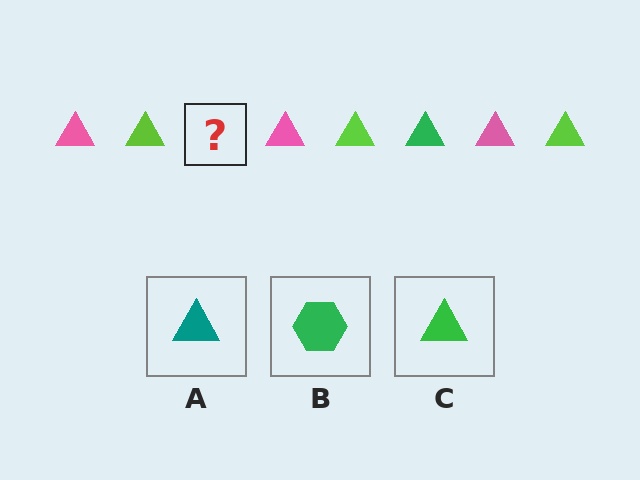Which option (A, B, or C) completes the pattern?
C.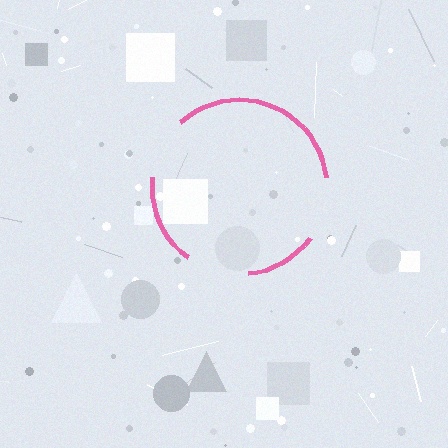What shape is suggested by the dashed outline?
The dashed outline suggests a circle.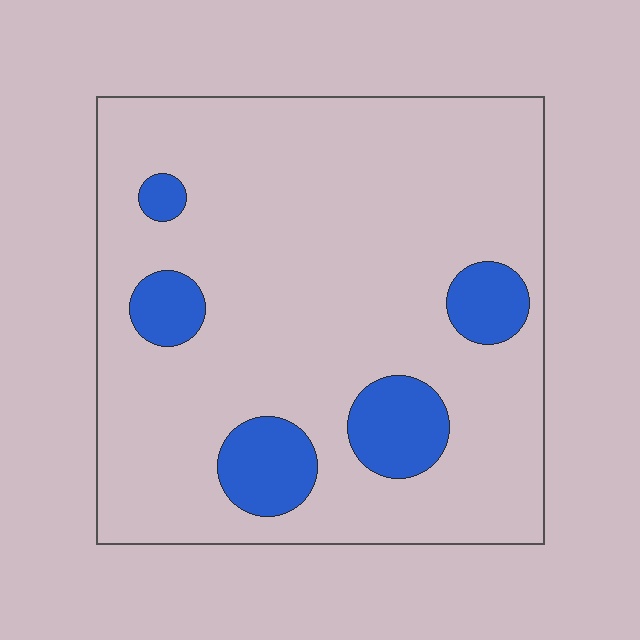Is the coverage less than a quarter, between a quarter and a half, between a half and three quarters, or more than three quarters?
Less than a quarter.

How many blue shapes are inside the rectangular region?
5.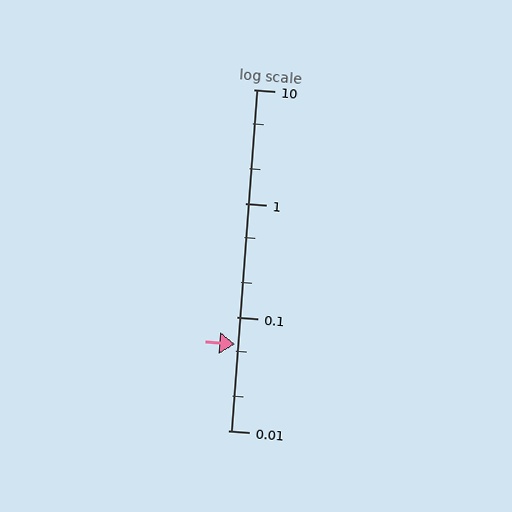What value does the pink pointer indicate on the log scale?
The pointer indicates approximately 0.057.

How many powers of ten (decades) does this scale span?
The scale spans 3 decades, from 0.01 to 10.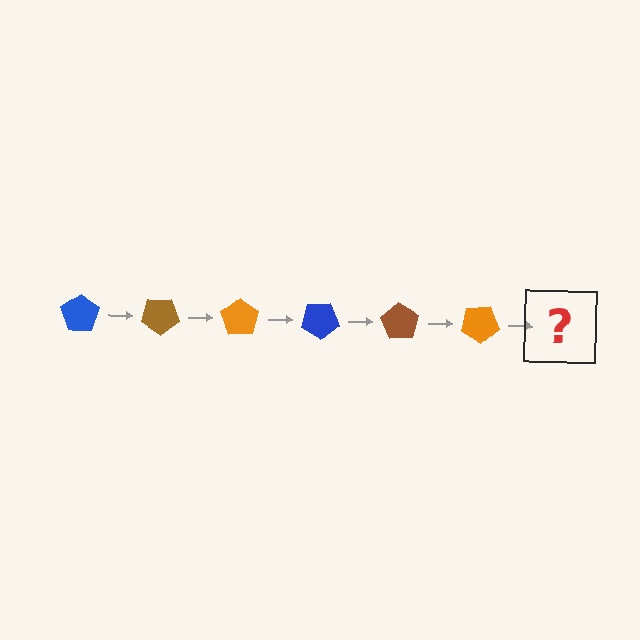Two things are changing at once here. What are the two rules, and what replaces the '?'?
The two rules are that it rotates 35 degrees each step and the color cycles through blue, brown, and orange. The '?' should be a blue pentagon, rotated 210 degrees from the start.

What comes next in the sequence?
The next element should be a blue pentagon, rotated 210 degrees from the start.